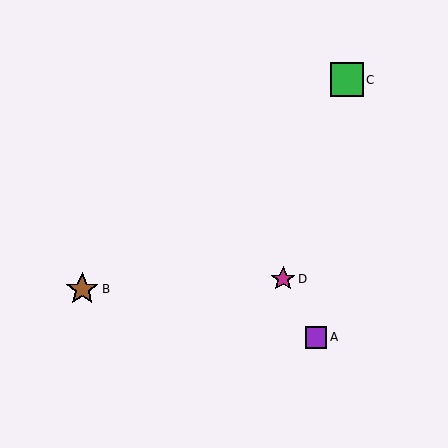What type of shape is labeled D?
Shape D is a magenta star.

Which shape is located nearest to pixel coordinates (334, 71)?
The green square (labeled C) at (347, 80) is nearest to that location.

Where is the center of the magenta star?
The center of the magenta star is at (283, 279).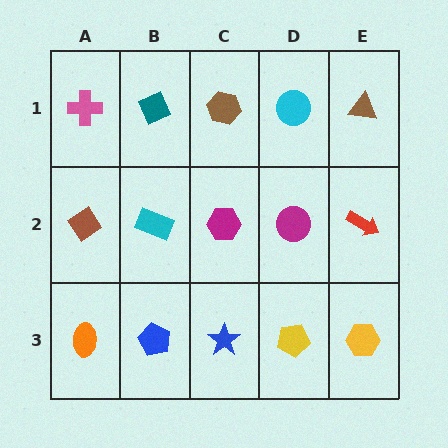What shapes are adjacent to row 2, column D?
A cyan circle (row 1, column D), a yellow pentagon (row 3, column D), a magenta hexagon (row 2, column C), a red arrow (row 2, column E).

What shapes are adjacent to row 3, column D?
A magenta circle (row 2, column D), a blue star (row 3, column C), a yellow hexagon (row 3, column E).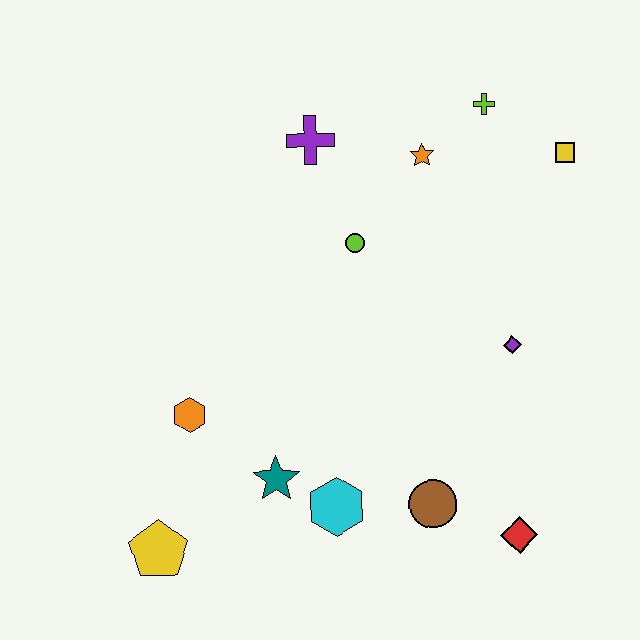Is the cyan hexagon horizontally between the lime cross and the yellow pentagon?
Yes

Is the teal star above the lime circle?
No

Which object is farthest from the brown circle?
The lime cross is farthest from the brown circle.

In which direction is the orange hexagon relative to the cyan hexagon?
The orange hexagon is to the left of the cyan hexagon.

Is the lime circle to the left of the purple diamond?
Yes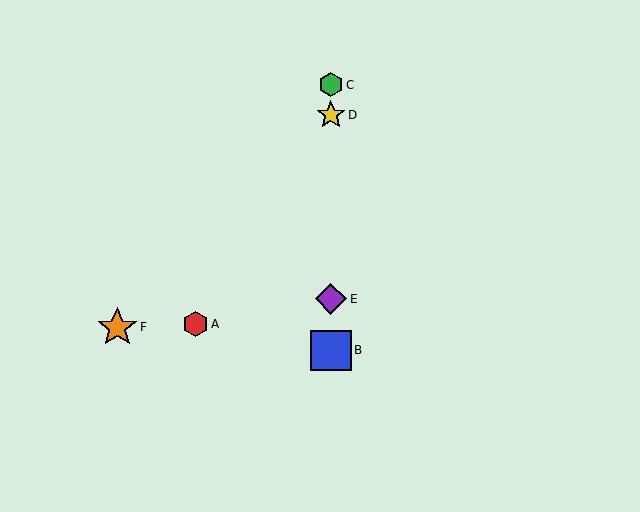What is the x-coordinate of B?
Object B is at x≈331.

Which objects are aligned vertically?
Objects B, C, D, E are aligned vertically.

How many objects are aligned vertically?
4 objects (B, C, D, E) are aligned vertically.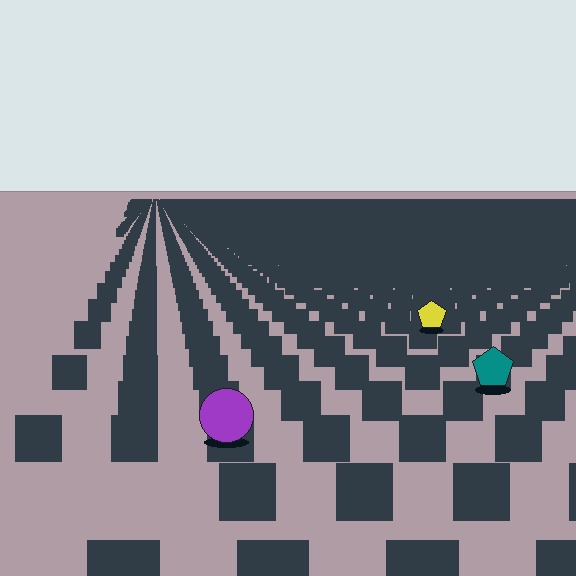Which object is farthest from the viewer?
The yellow pentagon is farthest from the viewer. It appears smaller and the ground texture around it is denser.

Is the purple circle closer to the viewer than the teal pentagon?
Yes. The purple circle is closer — you can tell from the texture gradient: the ground texture is coarser near it.